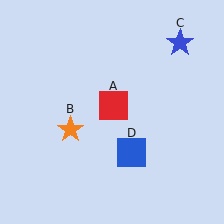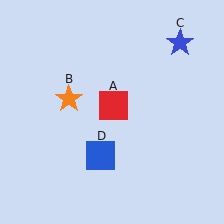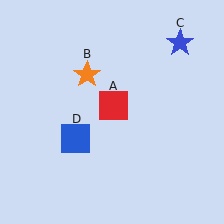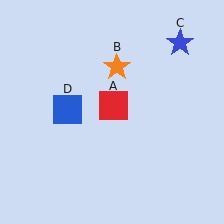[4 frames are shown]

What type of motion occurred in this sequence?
The orange star (object B), blue square (object D) rotated clockwise around the center of the scene.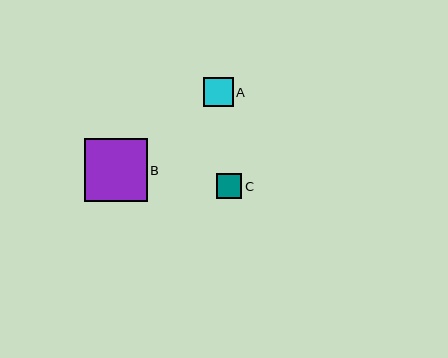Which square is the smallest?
Square C is the smallest with a size of approximately 25 pixels.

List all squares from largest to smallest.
From largest to smallest: B, A, C.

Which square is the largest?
Square B is the largest with a size of approximately 63 pixels.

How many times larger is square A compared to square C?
Square A is approximately 1.2 times the size of square C.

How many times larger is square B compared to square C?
Square B is approximately 2.5 times the size of square C.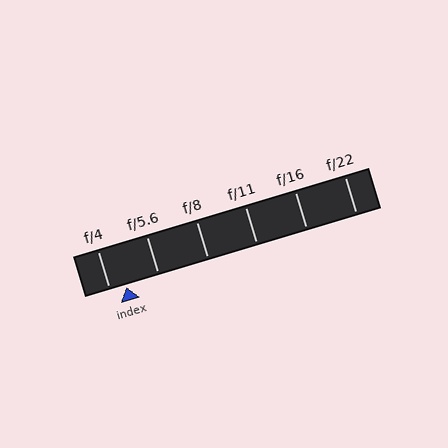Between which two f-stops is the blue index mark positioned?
The index mark is between f/4 and f/5.6.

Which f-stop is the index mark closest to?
The index mark is closest to f/4.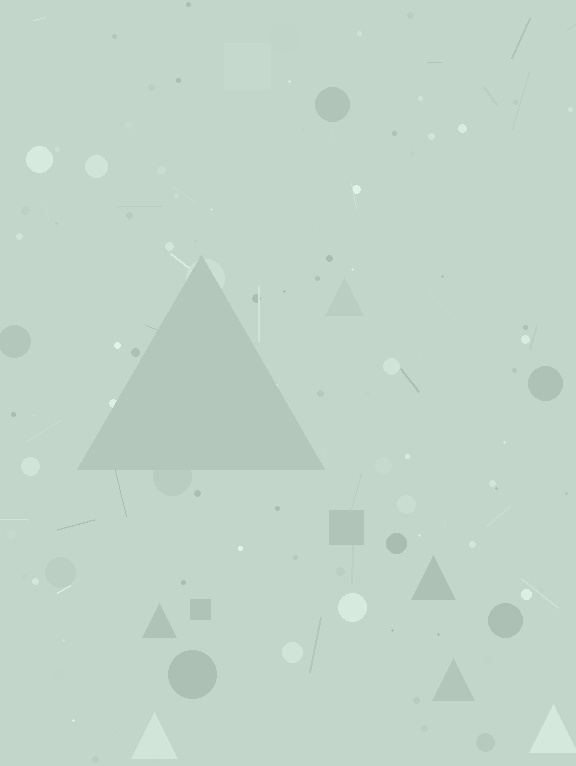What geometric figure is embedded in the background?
A triangle is embedded in the background.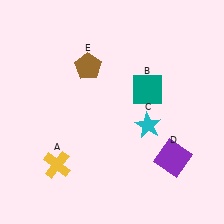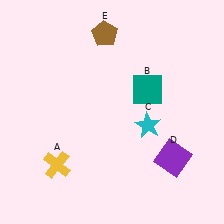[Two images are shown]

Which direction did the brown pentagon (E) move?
The brown pentagon (E) moved up.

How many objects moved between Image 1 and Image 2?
1 object moved between the two images.